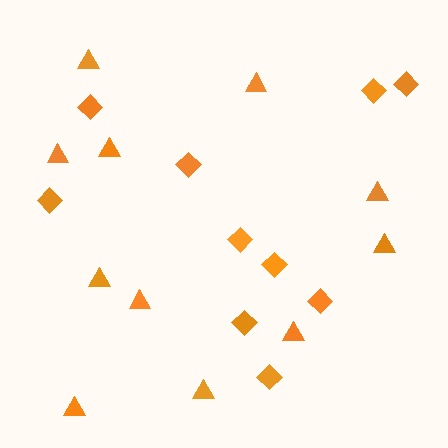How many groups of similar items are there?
There are 2 groups: one group of diamonds (10) and one group of triangles (11).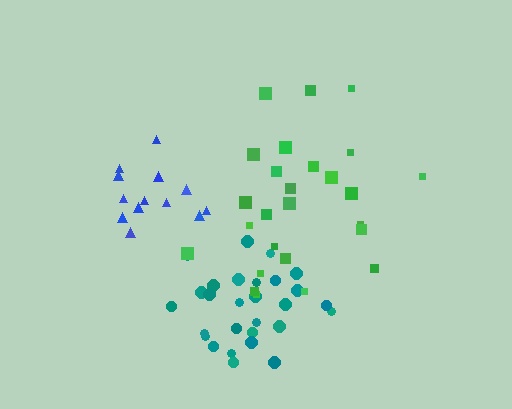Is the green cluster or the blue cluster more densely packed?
Blue.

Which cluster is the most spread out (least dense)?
Green.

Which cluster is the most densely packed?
Teal.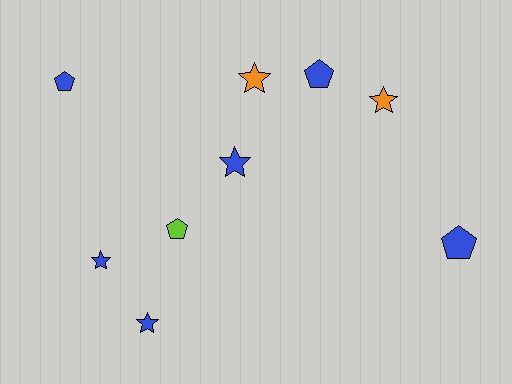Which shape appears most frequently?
Star, with 5 objects.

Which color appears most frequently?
Blue, with 6 objects.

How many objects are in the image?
There are 9 objects.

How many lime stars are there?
There are no lime stars.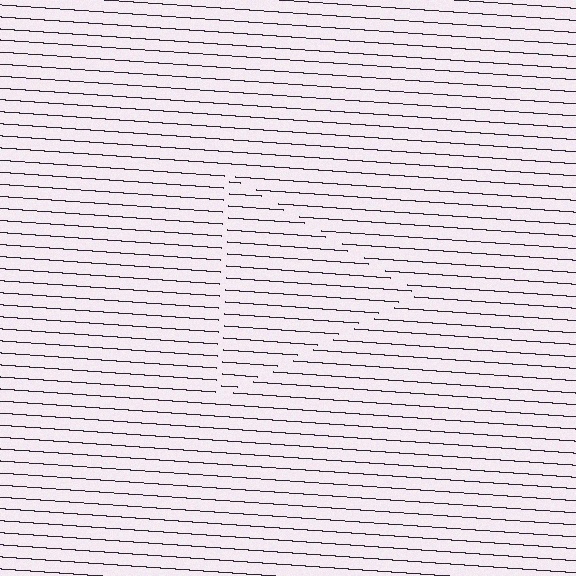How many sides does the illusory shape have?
3 sides — the line-ends trace a triangle.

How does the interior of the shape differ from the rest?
The interior of the shape contains the same grating, shifted by half a period — the contour is defined by the phase discontinuity where line-ends from the inner and outer gratings abut.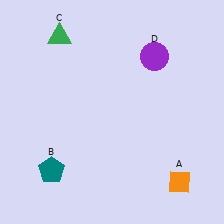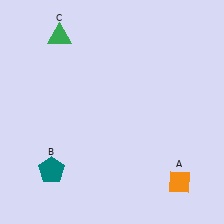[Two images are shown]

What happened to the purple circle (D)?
The purple circle (D) was removed in Image 2. It was in the top-right area of Image 1.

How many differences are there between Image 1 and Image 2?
There is 1 difference between the two images.